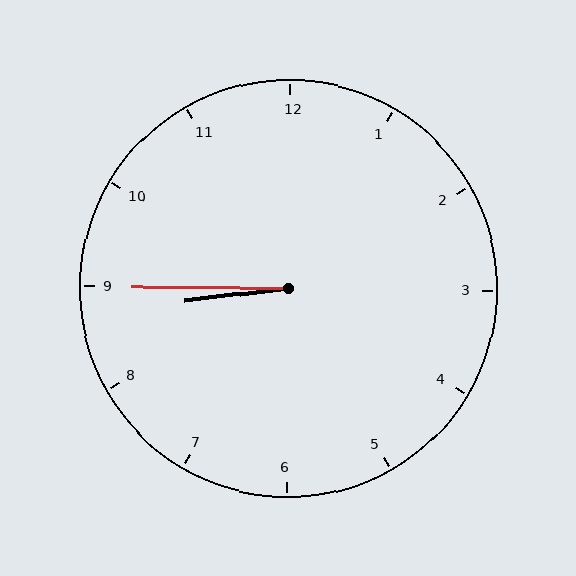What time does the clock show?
8:45.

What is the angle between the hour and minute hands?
Approximately 8 degrees.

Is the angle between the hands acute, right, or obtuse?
It is acute.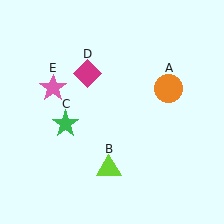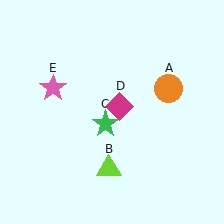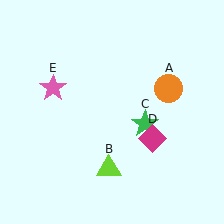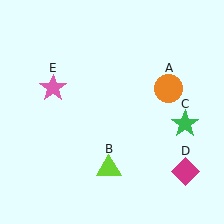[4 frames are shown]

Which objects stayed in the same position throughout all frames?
Orange circle (object A) and lime triangle (object B) and pink star (object E) remained stationary.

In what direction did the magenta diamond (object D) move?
The magenta diamond (object D) moved down and to the right.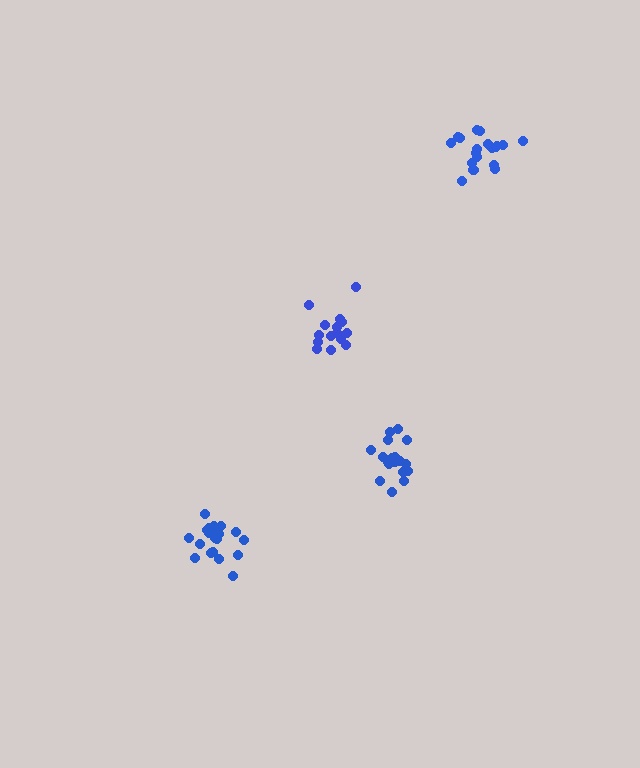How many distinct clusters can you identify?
There are 4 distinct clusters.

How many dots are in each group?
Group 1: 15 dots, Group 2: 19 dots, Group 3: 19 dots, Group 4: 21 dots (74 total).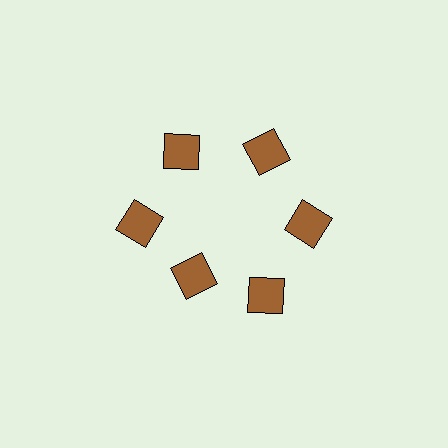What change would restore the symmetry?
The symmetry would be restored by moving it outward, back onto the ring so that all 6 squares sit at equal angles and equal distance from the center.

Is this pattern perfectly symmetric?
No. The 6 brown squares are arranged in a ring, but one element near the 7 o'clock position is pulled inward toward the center, breaking the 6-fold rotational symmetry.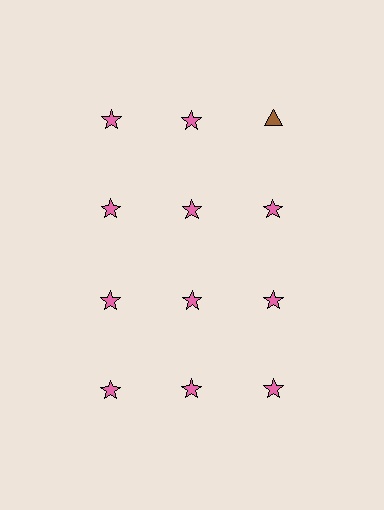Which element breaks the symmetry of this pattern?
The brown triangle in the top row, center column breaks the symmetry. All other shapes are pink stars.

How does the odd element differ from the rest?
It differs in both color (brown instead of pink) and shape (triangle instead of star).